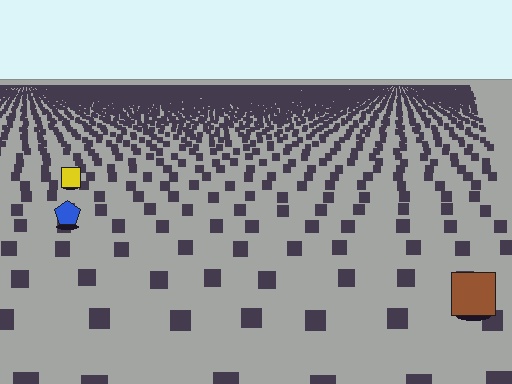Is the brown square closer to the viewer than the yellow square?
Yes. The brown square is closer — you can tell from the texture gradient: the ground texture is coarser near it.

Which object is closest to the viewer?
The brown square is closest. The texture marks near it are larger and more spread out.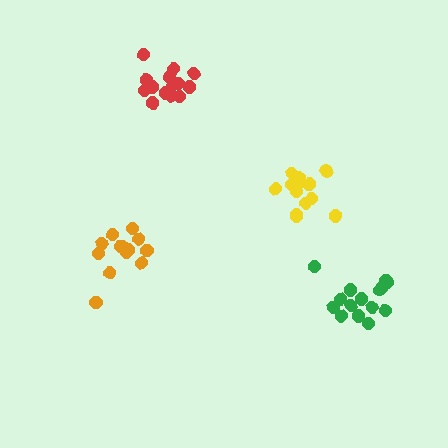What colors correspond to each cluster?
The clusters are colored: red, orange, yellow, green.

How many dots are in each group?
Group 1: 14 dots, Group 2: 13 dots, Group 3: 13 dots, Group 4: 15 dots (55 total).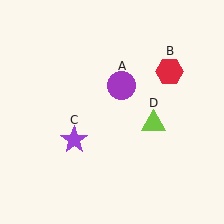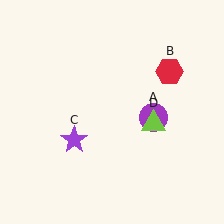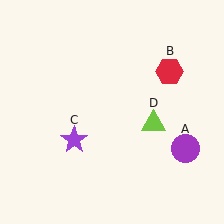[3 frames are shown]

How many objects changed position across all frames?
1 object changed position: purple circle (object A).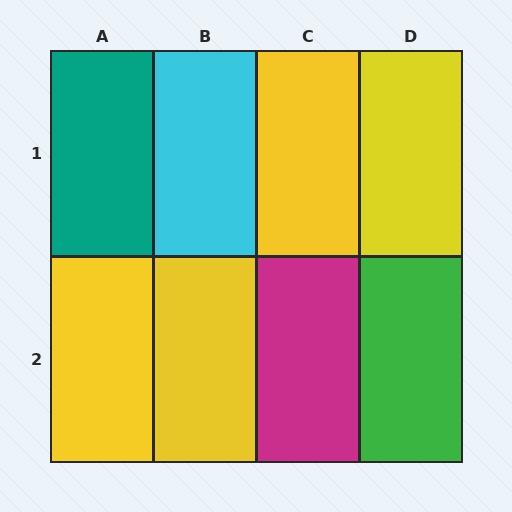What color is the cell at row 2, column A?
Yellow.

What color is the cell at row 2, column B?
Yellow.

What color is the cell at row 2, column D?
Green.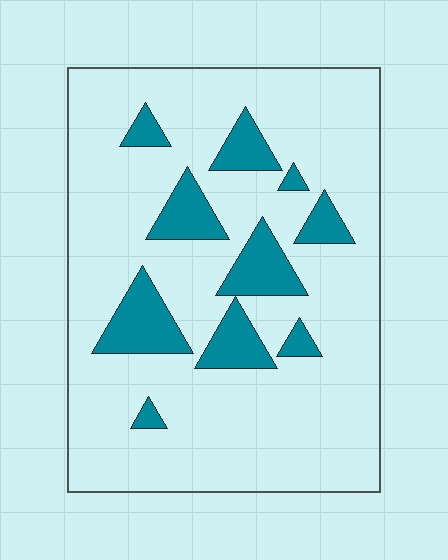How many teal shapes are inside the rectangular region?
10.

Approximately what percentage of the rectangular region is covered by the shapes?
Approximately 15%.